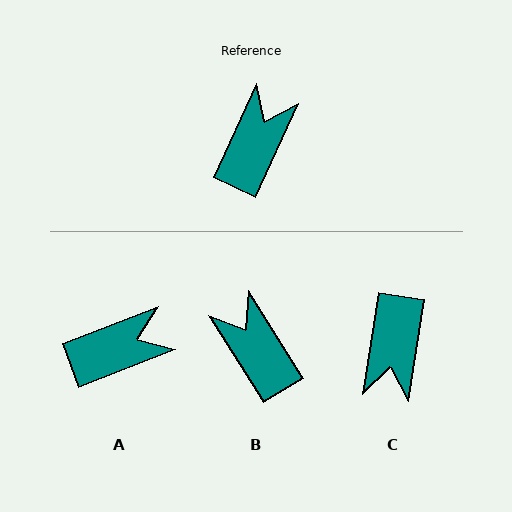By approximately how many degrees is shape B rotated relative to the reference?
Approximately 57 degrees counter-clockwise.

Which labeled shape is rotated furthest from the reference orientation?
C, about 164 degrees away.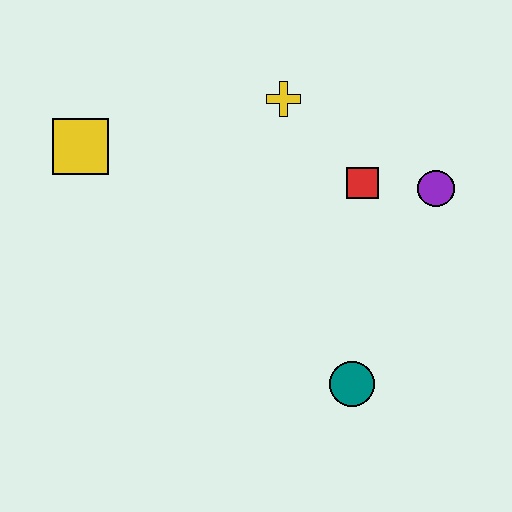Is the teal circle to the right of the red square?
No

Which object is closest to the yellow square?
The yellow cross is closest to the yellow square.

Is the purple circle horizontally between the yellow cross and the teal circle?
No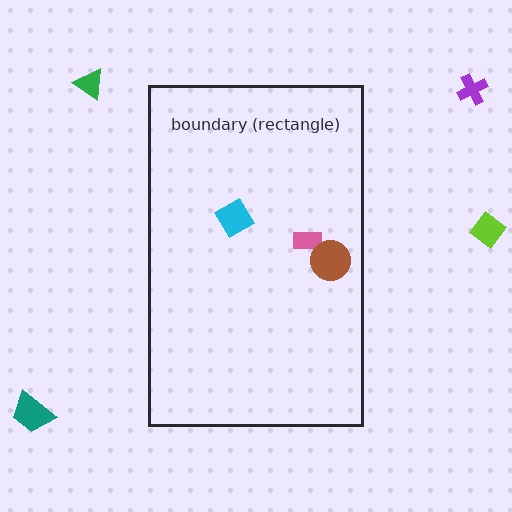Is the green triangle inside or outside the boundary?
Outside.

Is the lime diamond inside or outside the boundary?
Outside.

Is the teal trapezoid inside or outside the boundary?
Outside.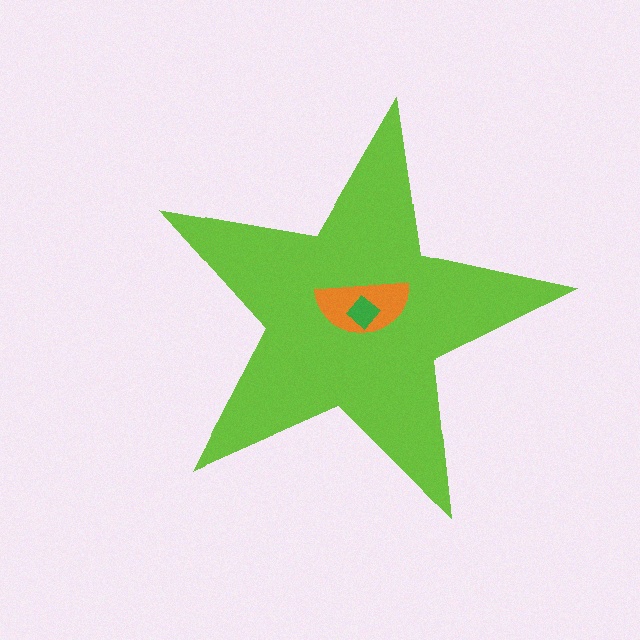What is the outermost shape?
The lime star.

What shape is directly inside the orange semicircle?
The green diamond.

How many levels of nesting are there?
3.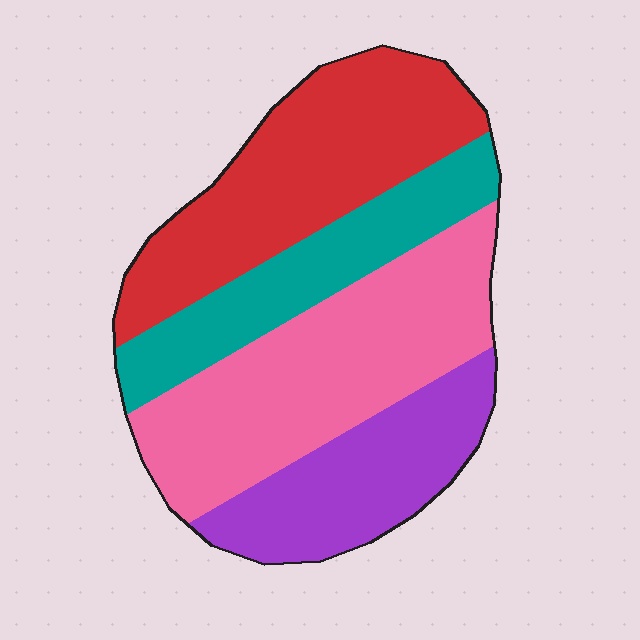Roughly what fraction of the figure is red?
Red covers about 30% of the figure.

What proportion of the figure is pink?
Pink covers roughly 35% of the figure.